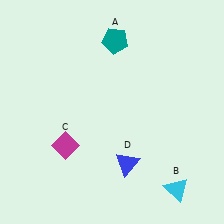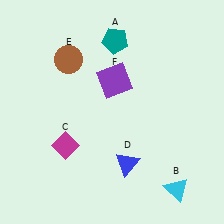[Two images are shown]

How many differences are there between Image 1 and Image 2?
There are 2 differences between the two images.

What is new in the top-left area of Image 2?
A brown circle (E) was added in the top-left area of Image 2.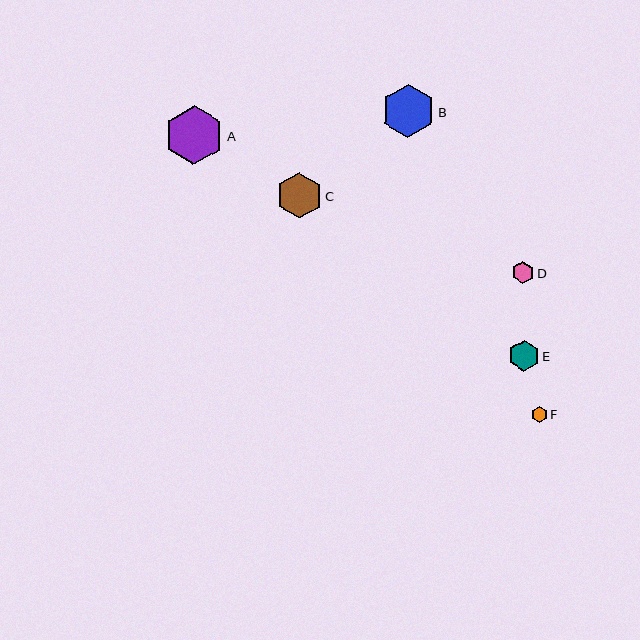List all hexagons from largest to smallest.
From largest to smallest: A, B, C, E, D, F.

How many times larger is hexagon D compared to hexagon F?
Hexagon D is approximately 1.4 times the size of hexagon F.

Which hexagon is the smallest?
Hexagon F is the smallest with a size of approximately 16 pixels.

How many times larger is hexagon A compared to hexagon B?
Hexagon A is approximately 1.1 times the size of hexagon B.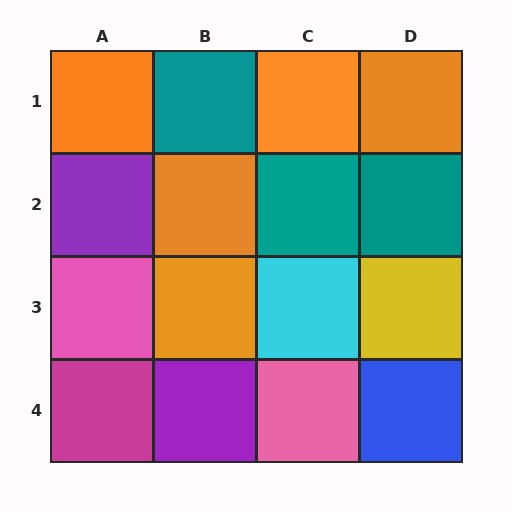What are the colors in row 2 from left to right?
Purple, orange, teal, teal.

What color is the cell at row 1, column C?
Orange.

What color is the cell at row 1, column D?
Orange.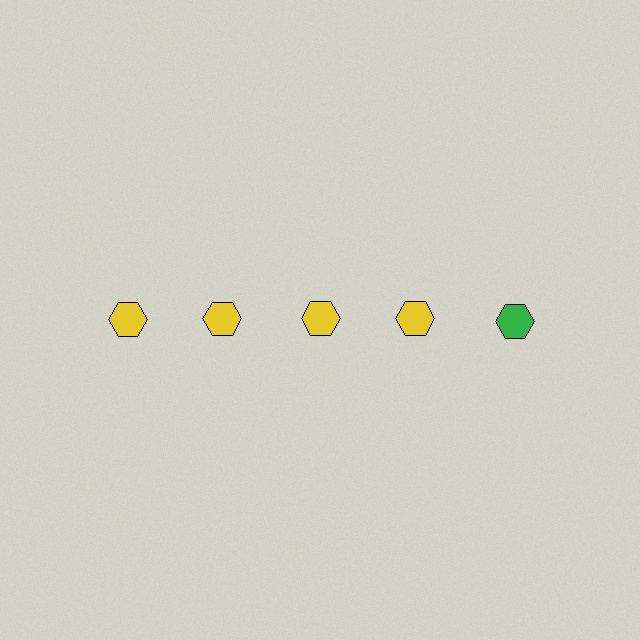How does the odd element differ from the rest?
It has a different color: green instead of yellow.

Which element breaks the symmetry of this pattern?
The green hexagon in the top row, rightmost column breaks the symmetry. All other shapes are yellow hexagons.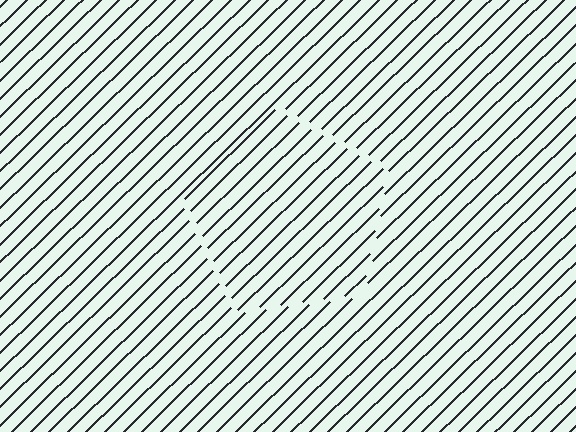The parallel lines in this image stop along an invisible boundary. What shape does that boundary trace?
An illusory pentagon. The interior of the shape contains the same grating, shifted by half a period — the contour is defined by the phase discontinuity where line-ends from the inner and outer gratings abut.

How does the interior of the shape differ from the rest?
The interior of the shape contains the same grating, shifted by half a period — the contour is defined by the phase discontinuity where line-ends from the inner and outer gratings abut.